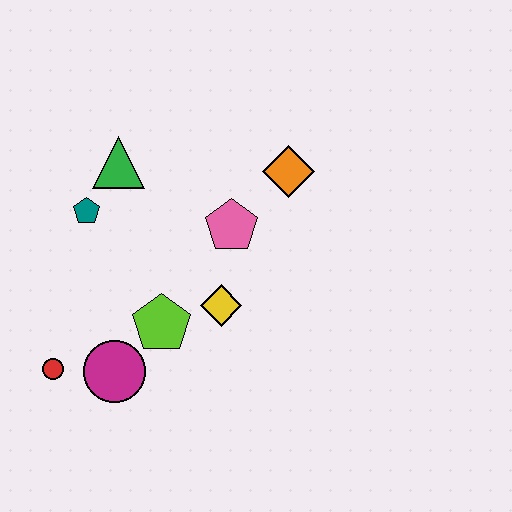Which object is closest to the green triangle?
The teal pentagon is closest to the green triangle.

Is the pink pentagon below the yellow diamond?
No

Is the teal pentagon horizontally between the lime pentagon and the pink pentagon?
No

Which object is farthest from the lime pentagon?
The orange diamond is farthest from the lime pentagon.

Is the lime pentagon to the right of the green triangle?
Yes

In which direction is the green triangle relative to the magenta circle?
The green triangle is above the magenta circle.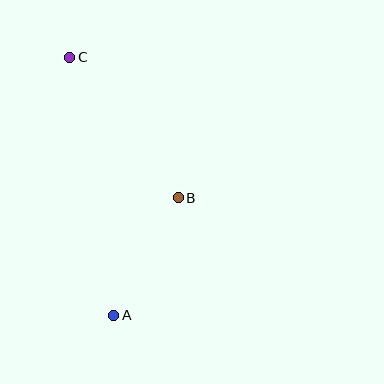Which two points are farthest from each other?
Points A and C are farthest from each other.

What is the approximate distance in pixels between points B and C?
The distance between B and C is approximately 177 pixels.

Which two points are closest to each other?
Points A and B are closest to each other.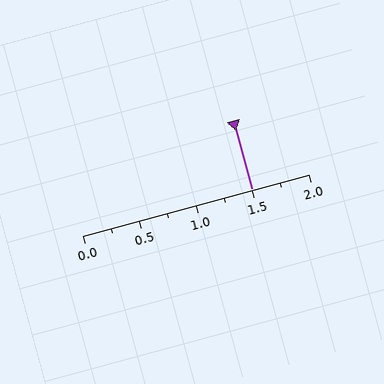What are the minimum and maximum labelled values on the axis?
The axis runs from 0.0 to 2.0.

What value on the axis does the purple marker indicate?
The marker indicates approximately 1.5.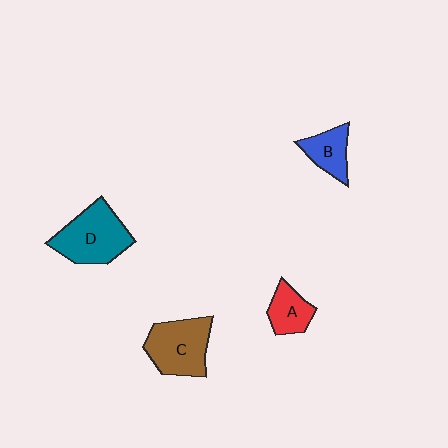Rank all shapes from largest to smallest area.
From largest to smallest: D (teal), C (brown), B (blue), A (red).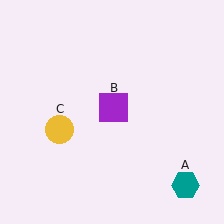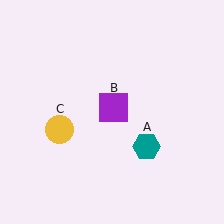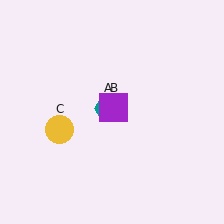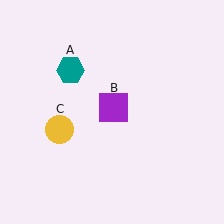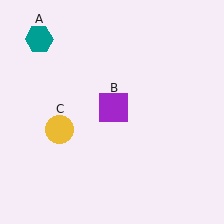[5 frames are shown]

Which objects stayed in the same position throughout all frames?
Purple square (object B) and yellow circle (object C) remained stationary.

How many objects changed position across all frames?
1 object changed position: teal hexagon (object A).